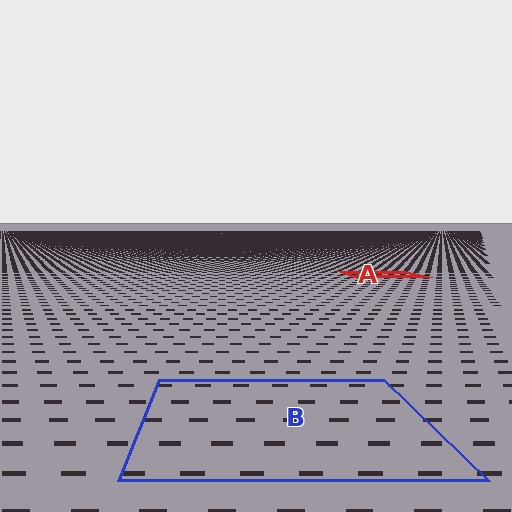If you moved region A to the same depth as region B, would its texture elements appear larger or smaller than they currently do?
They would appear larger. At a closer depth, the same texture elements are projected at a bigger on-screen size.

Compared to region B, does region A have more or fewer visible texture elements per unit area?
Region A has more texture elements per unit area — they are packed more densely because it is farther away.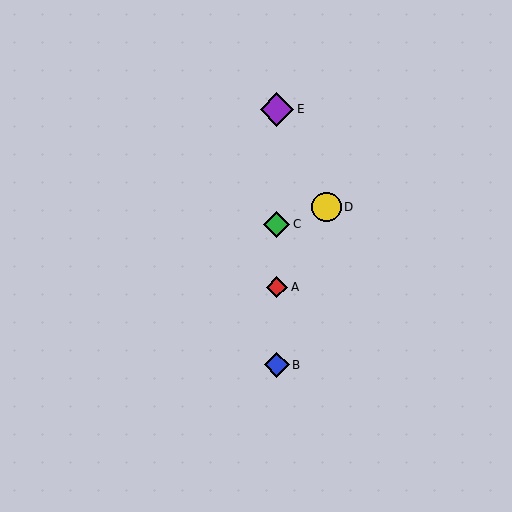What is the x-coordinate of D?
Object D is at x≈327.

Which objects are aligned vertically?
Objects A, B, C, E are aligned vertically.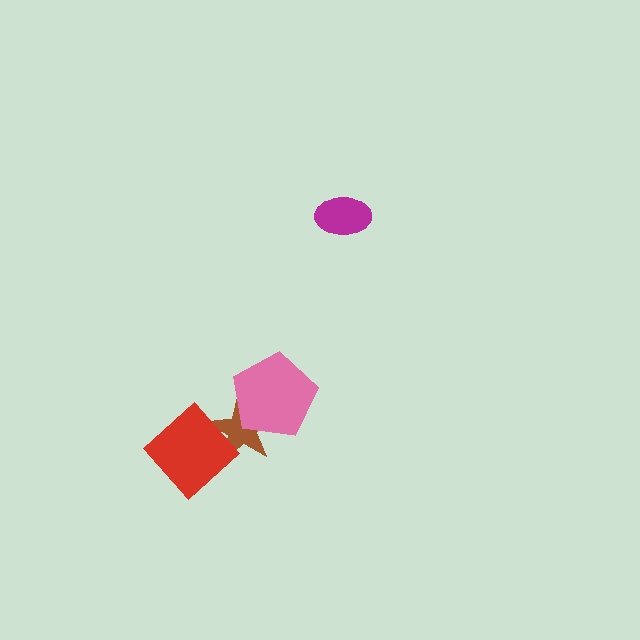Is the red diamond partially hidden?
No, no other shape covers it.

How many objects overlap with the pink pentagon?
1 object overlaps with the pink pentagon.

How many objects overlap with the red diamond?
1 object overlaps with the red diamond.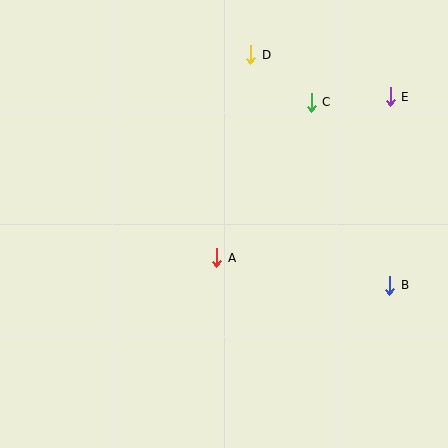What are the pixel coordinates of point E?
Point E is at (390, 97).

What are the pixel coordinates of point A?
Point A is at (217, 258).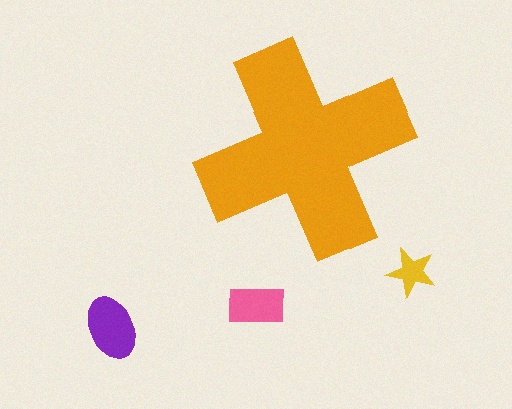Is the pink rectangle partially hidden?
No, the pink rectangle is fully visible.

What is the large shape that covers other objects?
An orange cross.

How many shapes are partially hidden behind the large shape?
0 shapes are partially hidden.